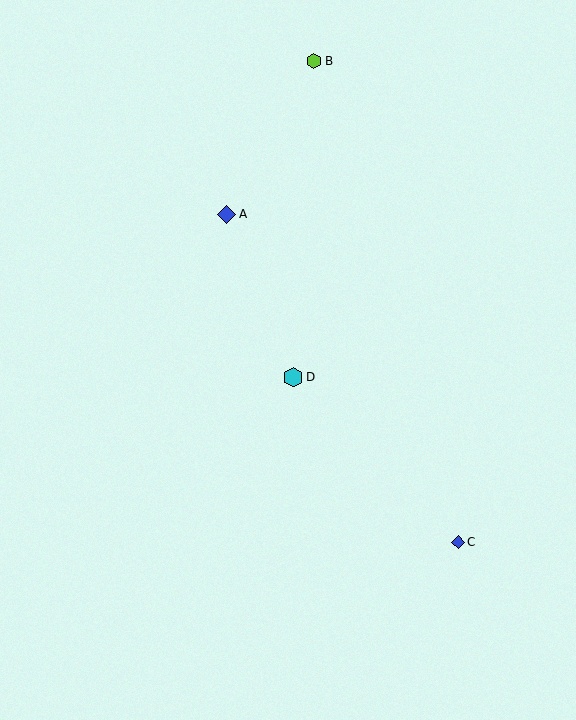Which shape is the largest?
The cyan hexagon (labeled D) is the largest.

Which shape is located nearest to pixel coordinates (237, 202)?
The blue diamond (labeled A) at (227, 214) is nearest to that location.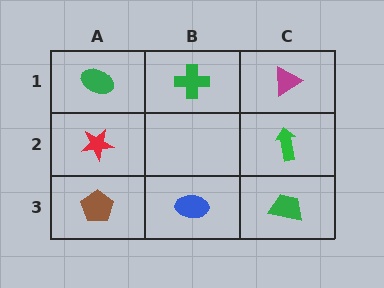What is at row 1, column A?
A green ellipse.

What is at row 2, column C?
A green arrow.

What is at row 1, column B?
A green cross.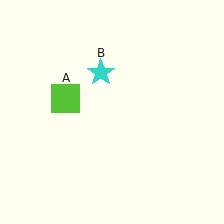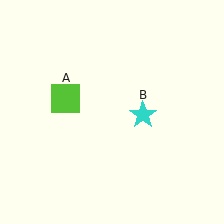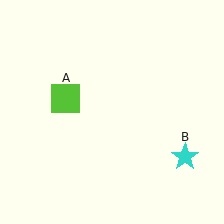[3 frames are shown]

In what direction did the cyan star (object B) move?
The cyan star (object B) moved down and to the right.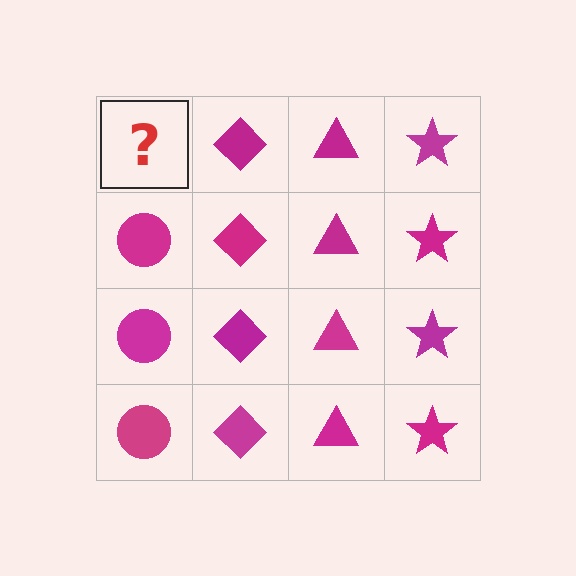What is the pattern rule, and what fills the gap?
The rule is that each column has a consistent shape. The gap should be filled with a magenta circle.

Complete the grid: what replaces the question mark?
The question mark should be replaced with a magenta circle.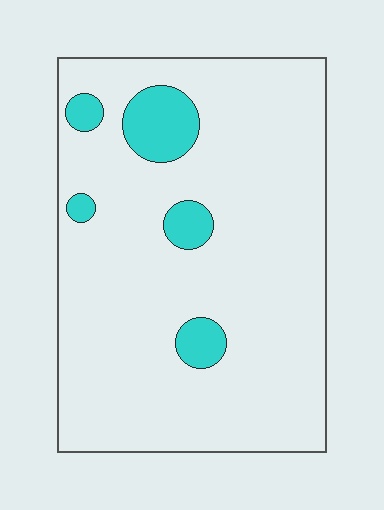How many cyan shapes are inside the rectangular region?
5.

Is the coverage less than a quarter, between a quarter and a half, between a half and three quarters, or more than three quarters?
Less than a quarter.